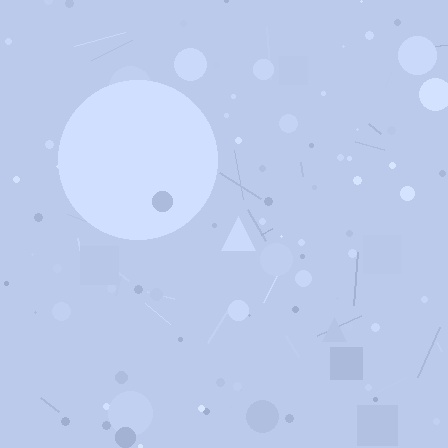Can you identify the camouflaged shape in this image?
The camouflaged shape is a circle.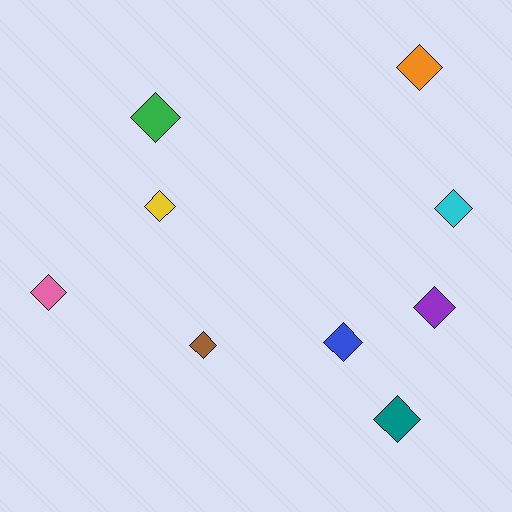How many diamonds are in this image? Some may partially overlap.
There are 9 diamonds.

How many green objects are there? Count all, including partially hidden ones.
There is 1 green object.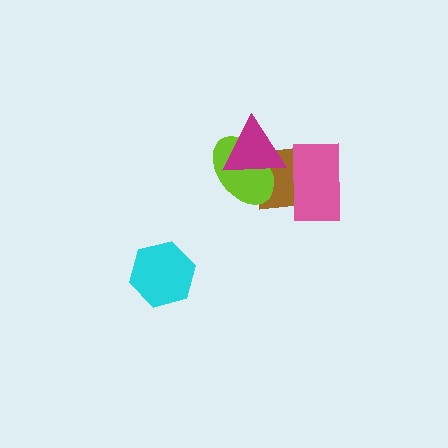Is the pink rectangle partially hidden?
No, no other shape covers it.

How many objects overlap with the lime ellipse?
2 objects overlap with the lime ellipse.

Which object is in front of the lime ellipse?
The magenta triangle is in front of the lime ellipse.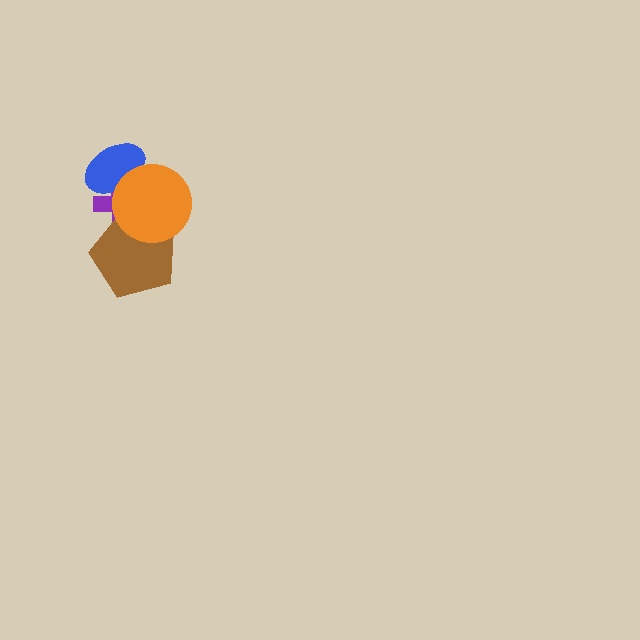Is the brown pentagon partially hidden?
Yes, it is partially covered by another shape.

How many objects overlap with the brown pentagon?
2 objects overlap with the brown pentagon.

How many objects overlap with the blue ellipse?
2 objects overlap with the blue ellipse.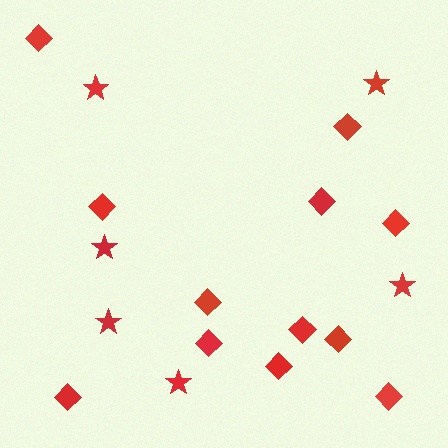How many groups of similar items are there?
There are 2 groups: one group of stars (6) and one group of diamonds (12).